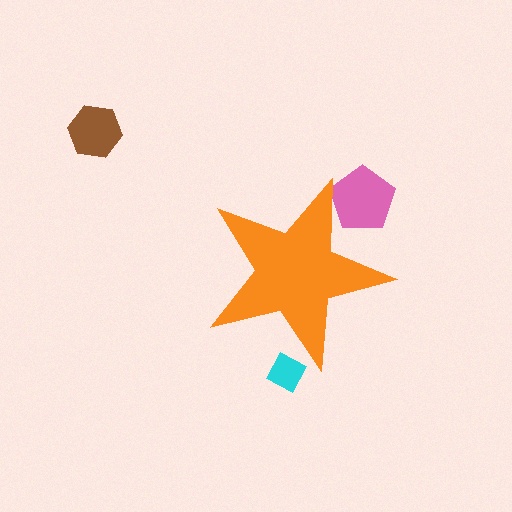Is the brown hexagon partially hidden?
No, the brown hexagon is fully visible.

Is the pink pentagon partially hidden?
Yes, the pink pentagon is partially hidden behind the orange star.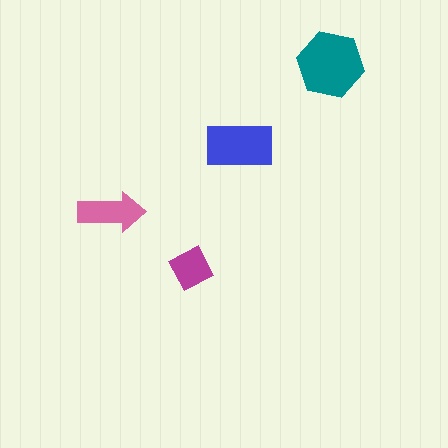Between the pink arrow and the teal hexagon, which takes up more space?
The teal hexagon.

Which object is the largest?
The teal hexagon.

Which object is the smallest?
The magenta square.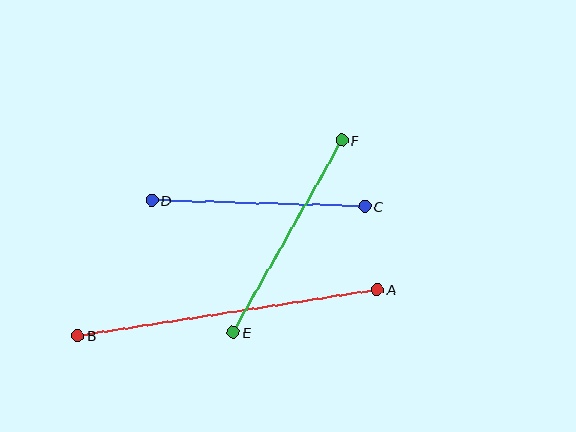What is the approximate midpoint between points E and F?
The midpoint is at approximately (288, 236) pixels.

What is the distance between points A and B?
The distance is approximately 303 pixels.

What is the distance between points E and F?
The distance is approximately 221 pixels.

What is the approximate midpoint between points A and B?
The midpoint is at approximately (228, 312) pixels.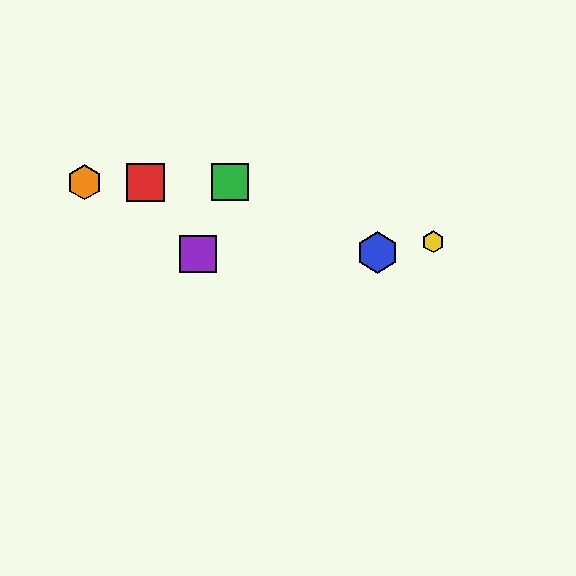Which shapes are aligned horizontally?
The red square, the green square, the orange hexagon are aligned horizontally.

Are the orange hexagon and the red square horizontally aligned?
Yes, both are at y≈182.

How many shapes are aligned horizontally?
3 shapes (the red square, the green square, the orange hexagon) are aligned horizontally.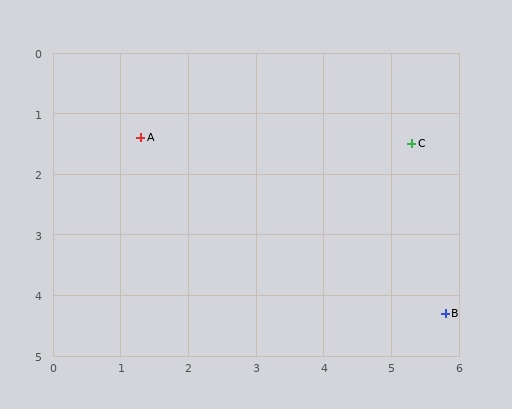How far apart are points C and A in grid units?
Points C and A are about 4.0 grid units apart.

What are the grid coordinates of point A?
Point A is at approximately (1.3, 1.4).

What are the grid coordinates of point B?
Point B is at approximately (5.8, 4.3).